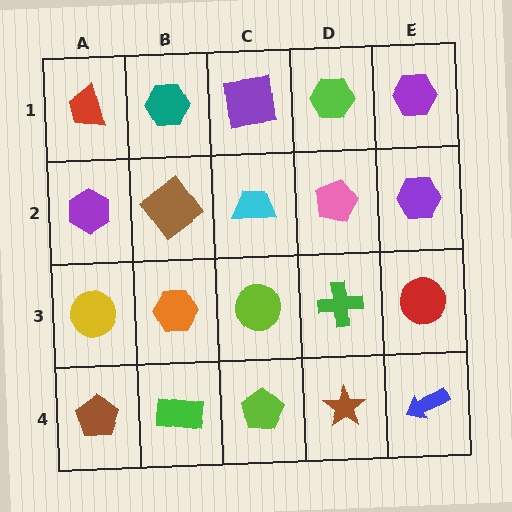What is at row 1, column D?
A lime hexagon.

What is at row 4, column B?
A green rectangle.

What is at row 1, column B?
A teal hexagon.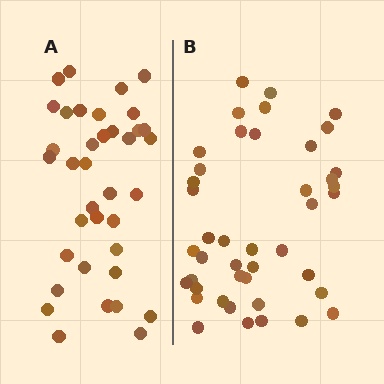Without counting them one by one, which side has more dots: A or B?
Region B (the right region) has more dots.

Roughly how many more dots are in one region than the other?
Region B has about 6 more dots than region A.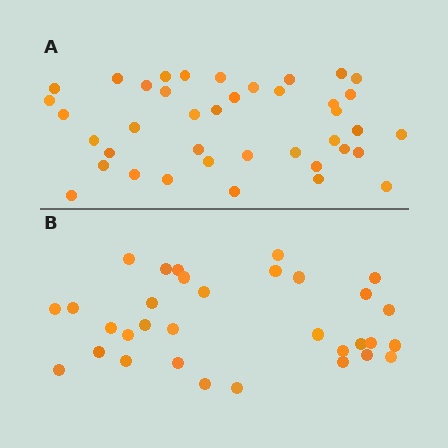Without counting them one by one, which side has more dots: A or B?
Region A (the top region) has more dots.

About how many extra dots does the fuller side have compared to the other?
Region A has roughly 8 or so more dots than region B.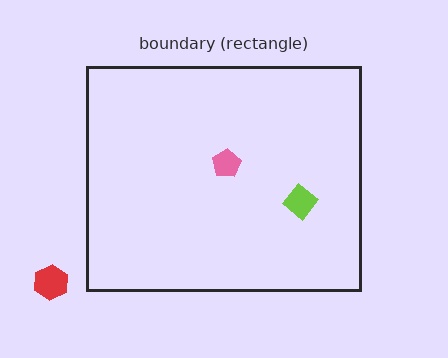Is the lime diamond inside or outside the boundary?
Inside.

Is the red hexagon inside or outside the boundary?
Outside.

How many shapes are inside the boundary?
2 inside, 1 outside.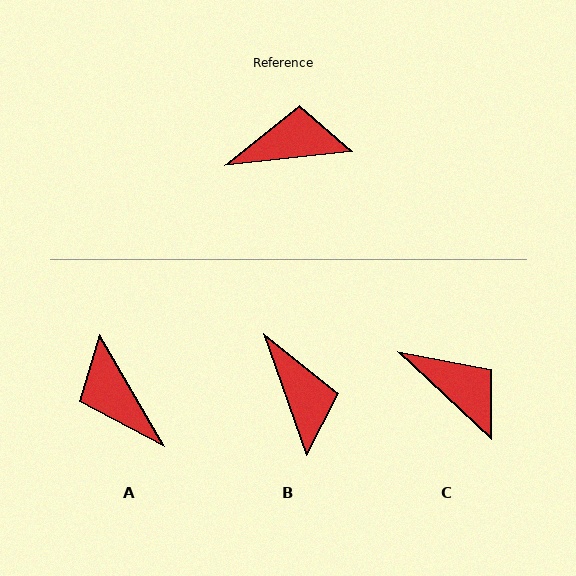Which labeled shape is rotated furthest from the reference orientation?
A, about 114 degrees away.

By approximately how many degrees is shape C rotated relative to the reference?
Approximately 49 degrees clockwise.